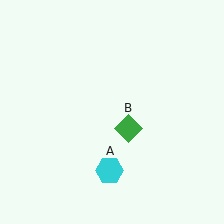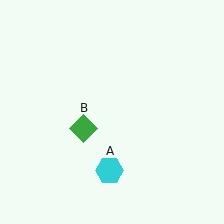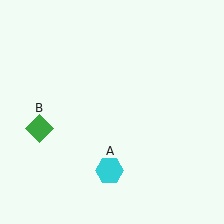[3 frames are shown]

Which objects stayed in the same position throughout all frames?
Cyan hexagon (object A) remained stationary.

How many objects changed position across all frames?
1 object changed position: green diamond (object B).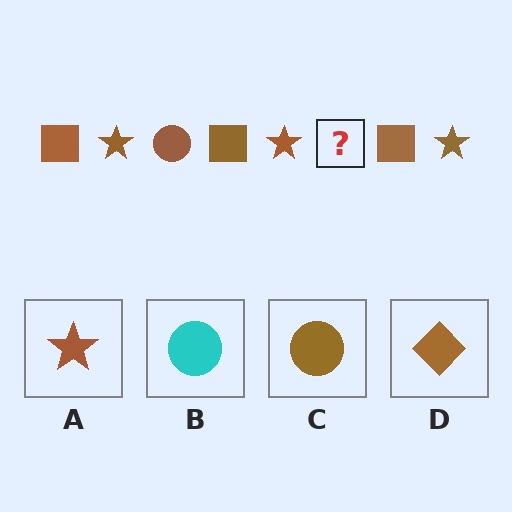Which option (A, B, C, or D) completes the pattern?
C.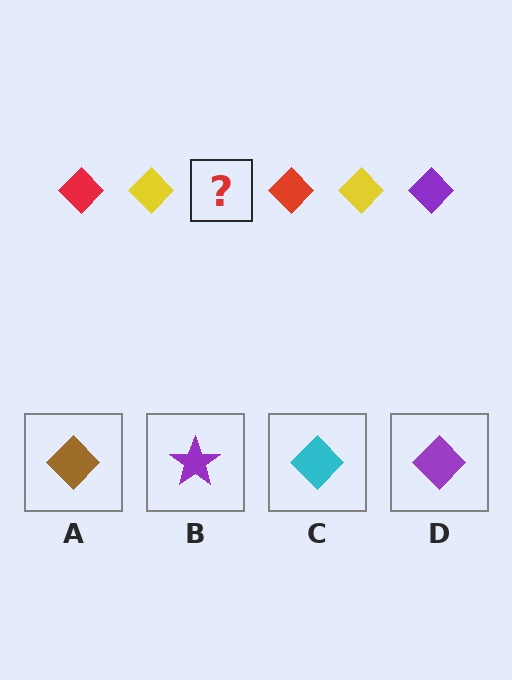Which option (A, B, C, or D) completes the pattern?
D.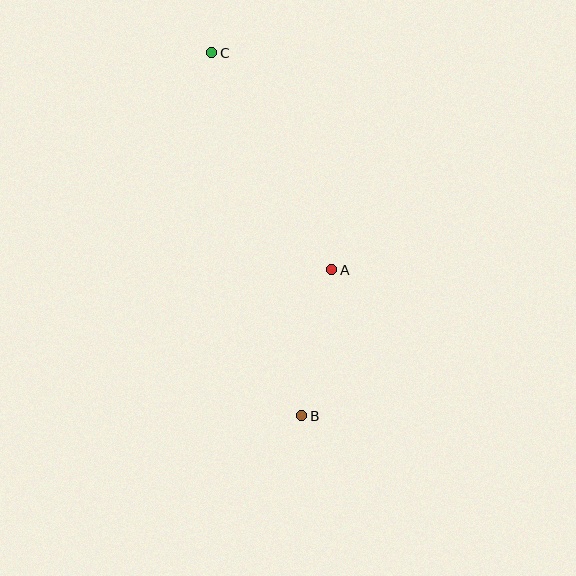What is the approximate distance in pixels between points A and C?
The distance between A and C is approximately 248 pixels.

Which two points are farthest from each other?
Points B and C are farthest from each other.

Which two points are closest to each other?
Points A and B are closest to each other.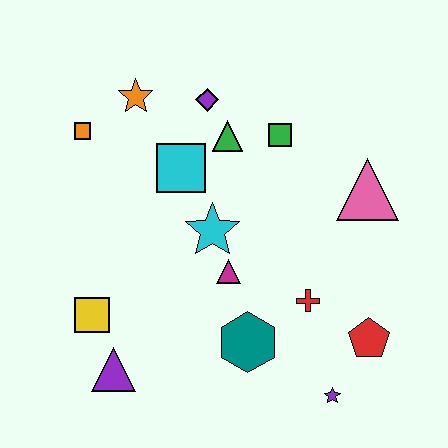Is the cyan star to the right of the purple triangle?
Yes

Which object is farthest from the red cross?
The orange square is farthest from the red cross.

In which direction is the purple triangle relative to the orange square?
The purple triangle is below the orange square.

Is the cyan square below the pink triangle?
No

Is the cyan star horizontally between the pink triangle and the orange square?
Yes